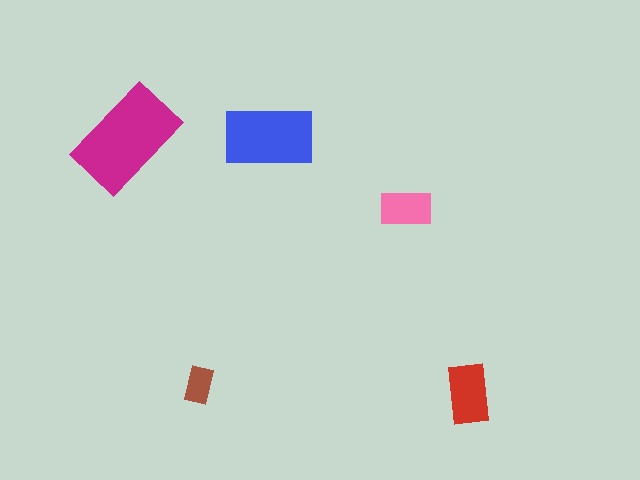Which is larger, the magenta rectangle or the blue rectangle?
The magenta one.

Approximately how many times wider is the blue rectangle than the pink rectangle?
About 1.5 times wider.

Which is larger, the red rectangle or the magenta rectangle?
The magenta one.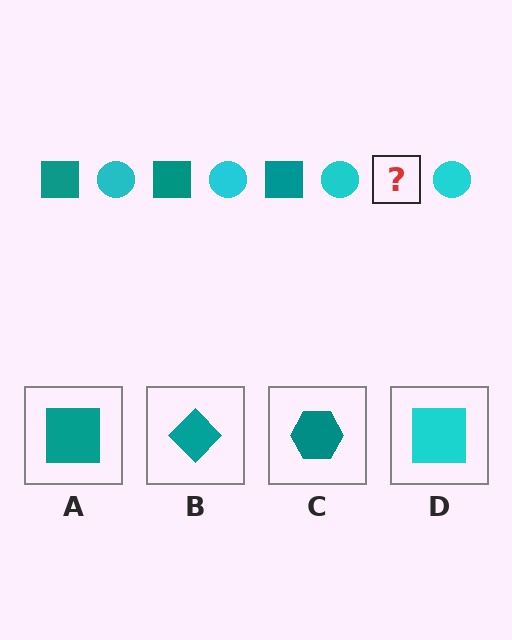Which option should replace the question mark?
Option A.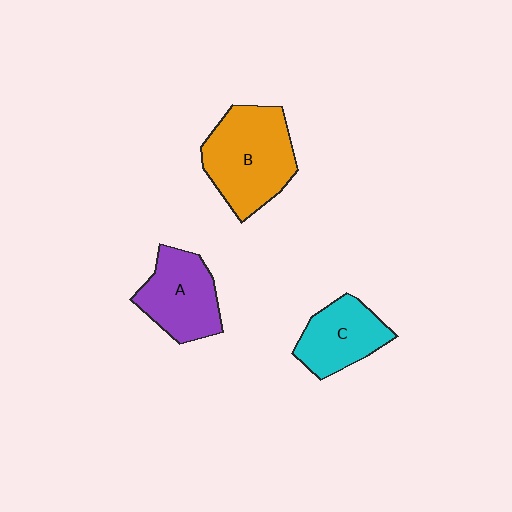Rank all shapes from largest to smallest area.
From largest to smallest: B (orange), A (purple), C (cyan).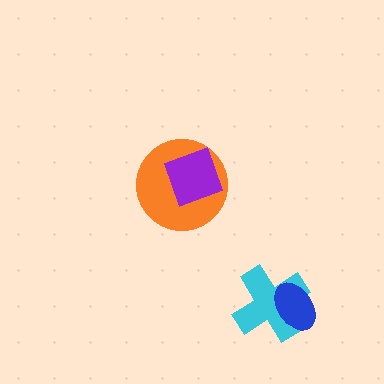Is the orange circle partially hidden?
Yes, it is partially covered by another shape.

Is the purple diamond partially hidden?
No, no other shape covers it.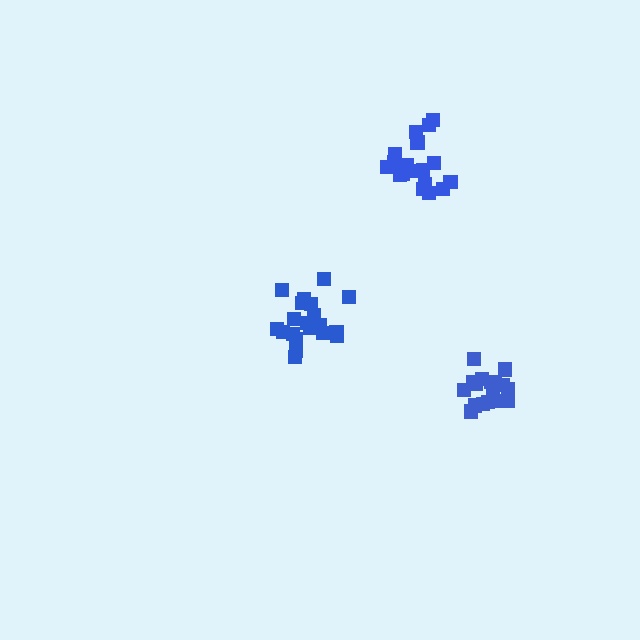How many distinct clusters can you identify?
There are 3 distinct clusters.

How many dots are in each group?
Group 1: 20 dots, Group 2: 18 dots, Group 3: 20 dots (58 total).